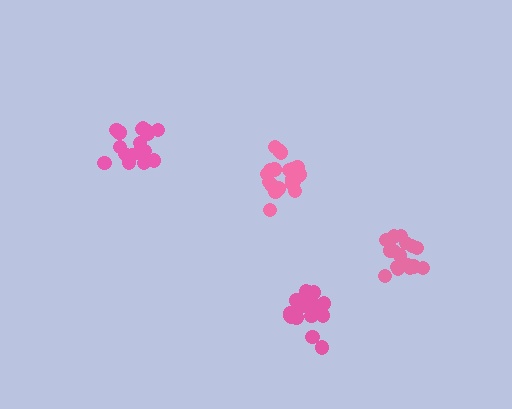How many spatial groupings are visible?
There are 4 spatial groupings.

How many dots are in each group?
Group 1: 16 dots, Group 2: 17 dots, Group 3: 20 dots, Group 4: 19 dots (72 total).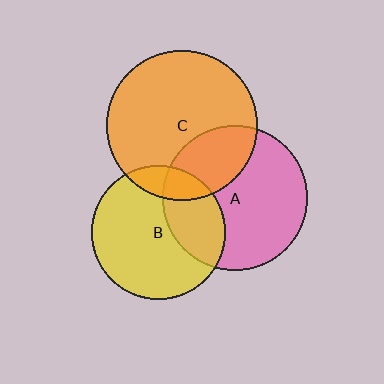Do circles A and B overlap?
Yes.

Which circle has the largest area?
Circle C (orange).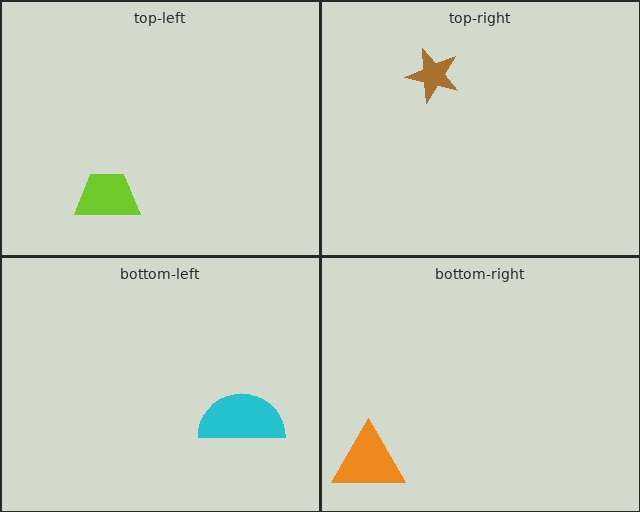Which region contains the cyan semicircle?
The bottom-left region.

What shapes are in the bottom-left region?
The cyan semicircle.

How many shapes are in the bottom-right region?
1.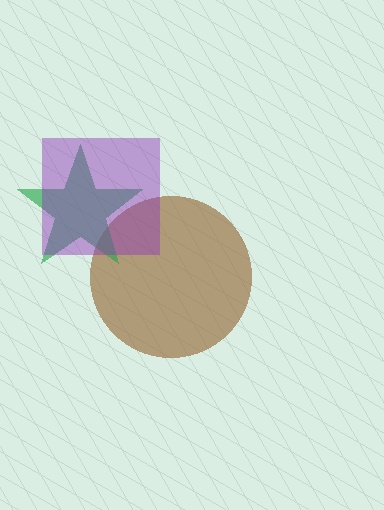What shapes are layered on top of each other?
The layered shapes are: a brown circle, a green star, a purple square.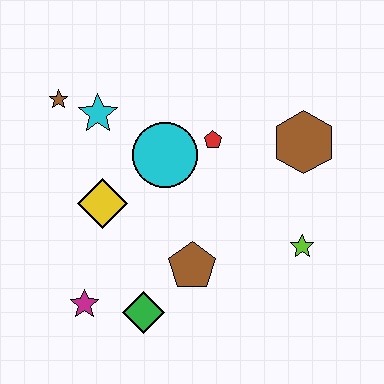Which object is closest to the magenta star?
The green diamond is closest to the magenta star.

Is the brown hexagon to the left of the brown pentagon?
No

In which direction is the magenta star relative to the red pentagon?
The magenta star is below the red pentagon.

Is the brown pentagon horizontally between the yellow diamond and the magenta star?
No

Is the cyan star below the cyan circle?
No